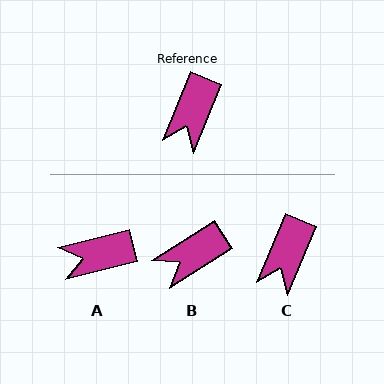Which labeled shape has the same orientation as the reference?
C.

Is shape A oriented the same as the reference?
No, it is off by about 53 degrees.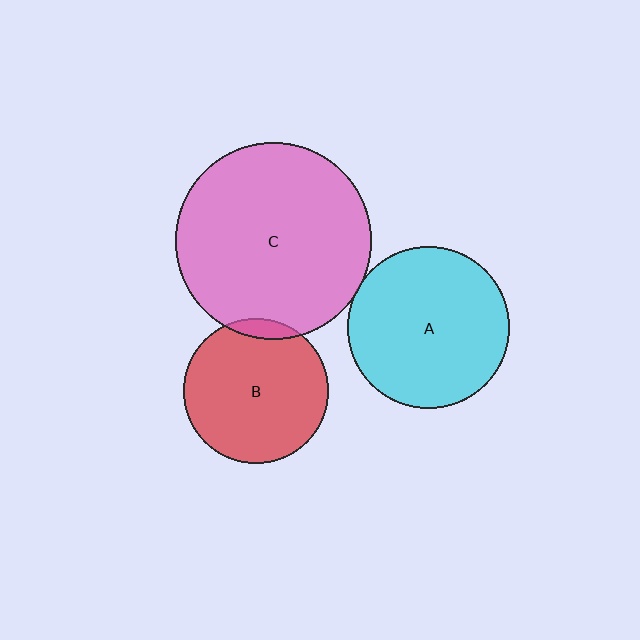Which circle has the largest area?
Circle C (pink).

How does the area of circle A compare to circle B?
Approximately 1.2 times.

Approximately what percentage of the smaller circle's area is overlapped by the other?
Approximately 5%.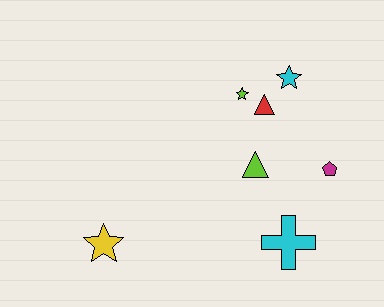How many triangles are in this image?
There are 2 triangles.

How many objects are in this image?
There are 7 objects.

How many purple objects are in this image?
There are no purple objects.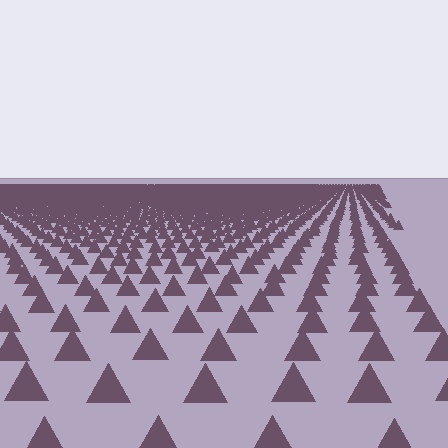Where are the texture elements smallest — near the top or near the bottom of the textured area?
Near the top.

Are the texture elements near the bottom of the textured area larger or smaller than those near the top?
Larger. Near the bottom, elements are closer to the viewer and appear at a bigger on-screen size.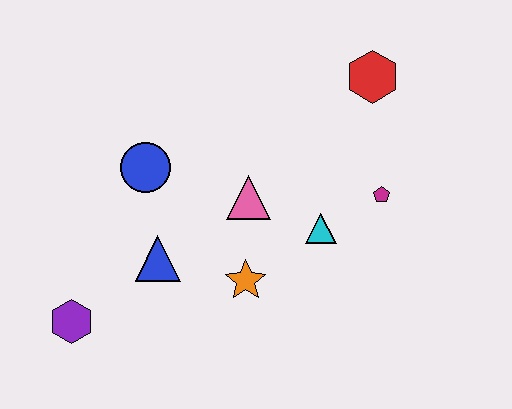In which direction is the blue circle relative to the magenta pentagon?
The blue circle is to the left of the magenta pentagon.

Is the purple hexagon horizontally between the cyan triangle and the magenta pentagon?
No